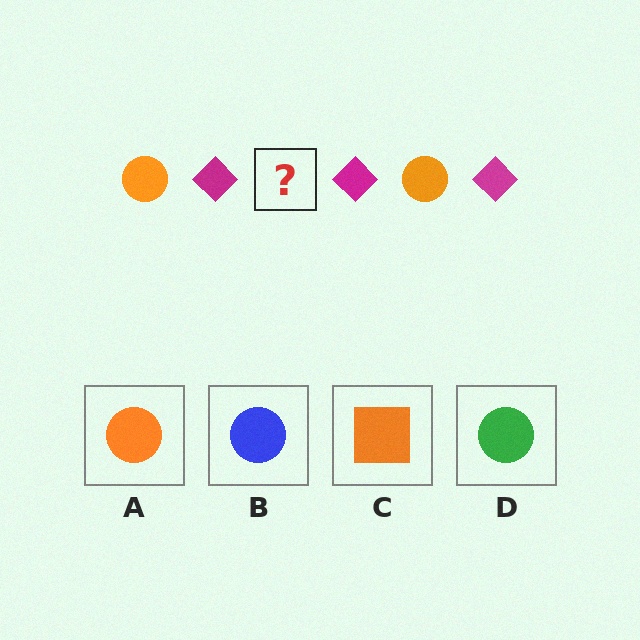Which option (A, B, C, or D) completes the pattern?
A.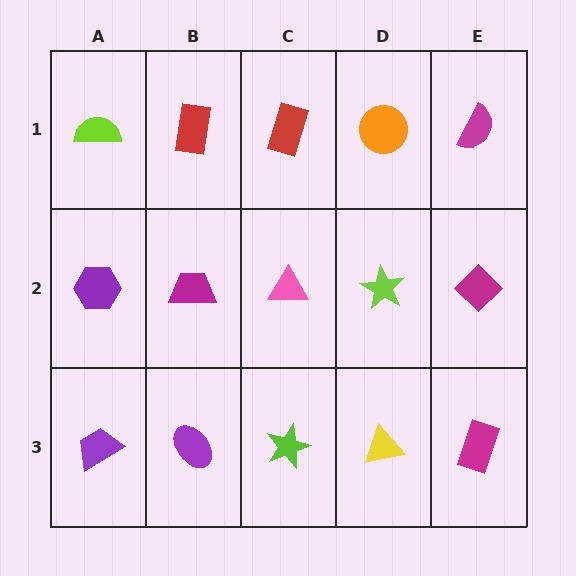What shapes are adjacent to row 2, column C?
A red rectangle (row 1, column C), a lime star (row 3, column C), a magenta trapezoid (row 2, column B), a lime star (row 2, column D).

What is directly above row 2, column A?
A lime semicircle.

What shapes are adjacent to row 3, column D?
A lime star (row 2, column D), a lime star (row 3, column C), a magenta rectangle (row 3, column E).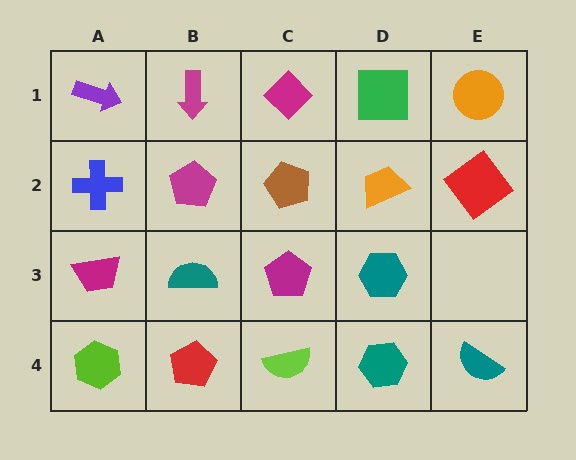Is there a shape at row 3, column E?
No, that cell is empty.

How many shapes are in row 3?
4 shapes.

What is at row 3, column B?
A teal semicircle.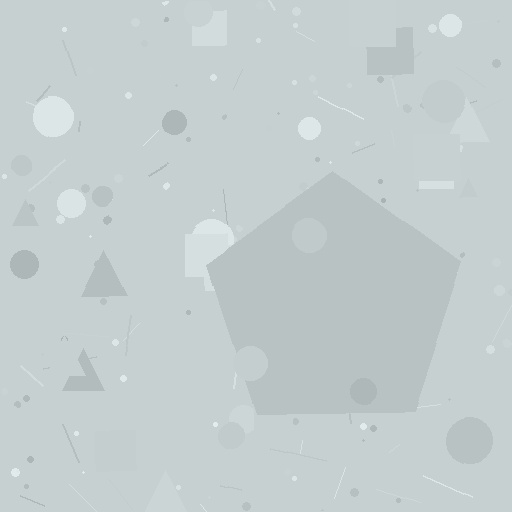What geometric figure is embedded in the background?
A pentagon is embedded in the background.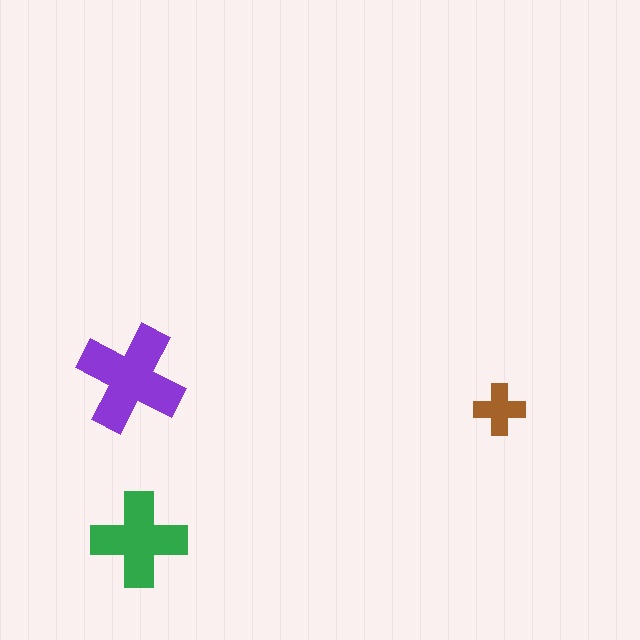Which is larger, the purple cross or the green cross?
The purple one.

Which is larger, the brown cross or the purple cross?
The purple one.